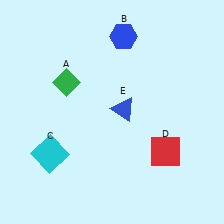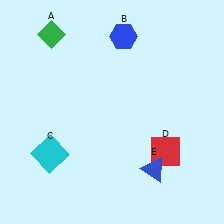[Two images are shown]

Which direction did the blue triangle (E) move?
The blue triangle (E) moved down.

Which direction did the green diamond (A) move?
The green diamond (A) moved up.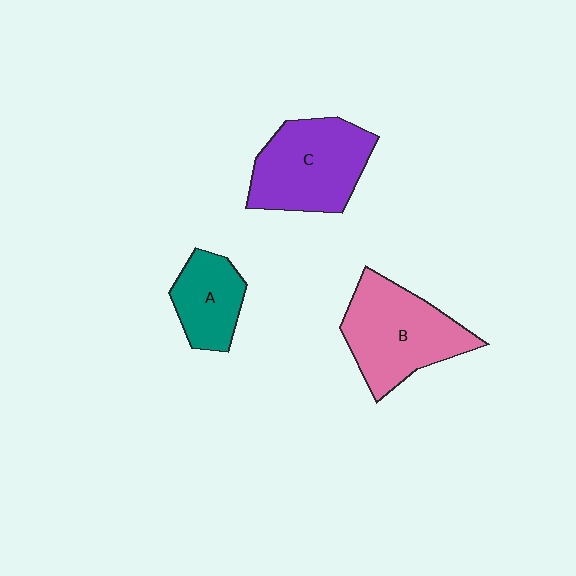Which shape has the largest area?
Shape B (pink).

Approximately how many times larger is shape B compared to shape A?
Approximately 1.8 times.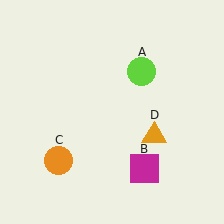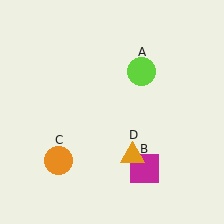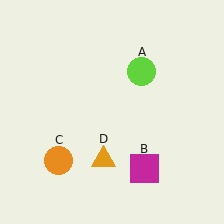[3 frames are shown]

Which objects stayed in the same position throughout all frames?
Lime circle (object A) and magenta square (object B) and orange circle (object C) remained stationary.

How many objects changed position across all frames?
1 object changed position: orange triangle (object D).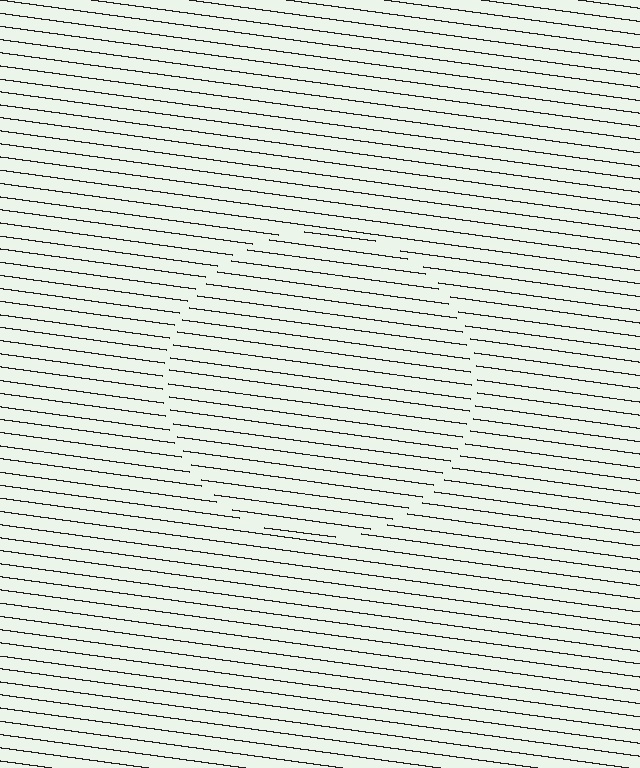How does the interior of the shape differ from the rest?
The interior of the shape contains the same grating, shifted by half a period — the contour is defined by the phase discontinuity where line-ends from the inner and outer gratings abut.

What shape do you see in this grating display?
An illusory circle. The interior of the shape contains the same grating, shifted by half a period — the contour is defined by the phase discontinuity where line-ends from the inner and outer gratings abut.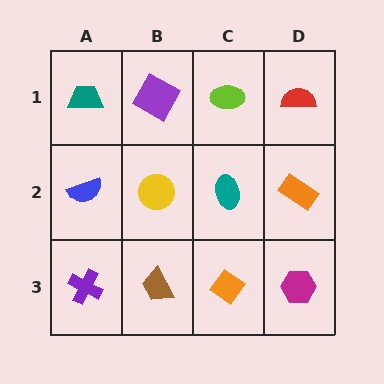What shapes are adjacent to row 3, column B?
A yellow circle (row 2, column B), a purple cross (row 3, column A), an orange diamond (row 3, column C).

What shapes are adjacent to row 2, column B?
A purple square (row 1, column B), a brown trapezoid (row 3, column B), a blue semicircle (row 2, column A), a teal ellipse (row 2, column C).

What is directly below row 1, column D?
An orange rectangle.